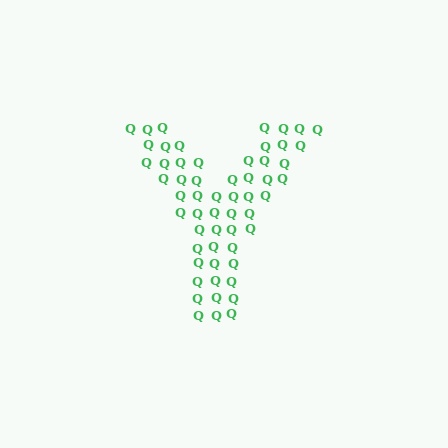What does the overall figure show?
The overall figure shows the letter Y.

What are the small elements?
The small elements are letter Q's.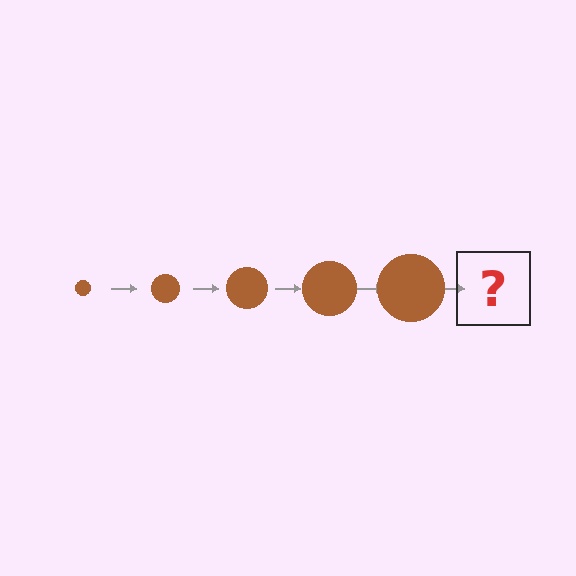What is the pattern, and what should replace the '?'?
The pattern is that the circle gets progressively larger each step. The '?' should be a brown circle, larger than the previous one.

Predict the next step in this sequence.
The next step is a brown circle, larger than the previous one.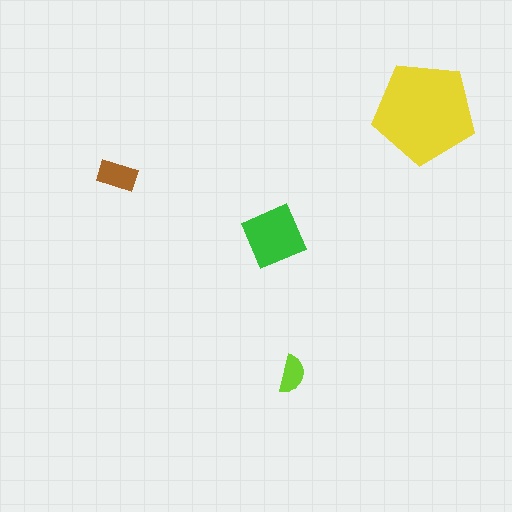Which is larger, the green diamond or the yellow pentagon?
The yellow pentagon.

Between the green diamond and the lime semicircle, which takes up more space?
The green diamond.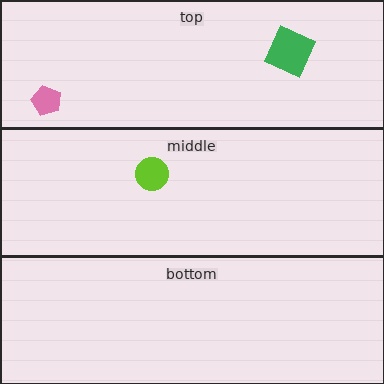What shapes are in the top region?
The green square, the pink pentagon.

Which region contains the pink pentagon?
The top region.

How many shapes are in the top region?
2.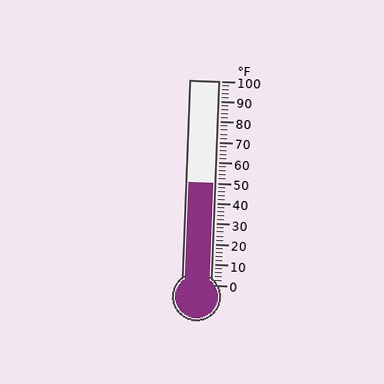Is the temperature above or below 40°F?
The temperature is above 40°F.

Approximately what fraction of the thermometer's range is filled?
The thermometer is filled to approximately 50% of its range.